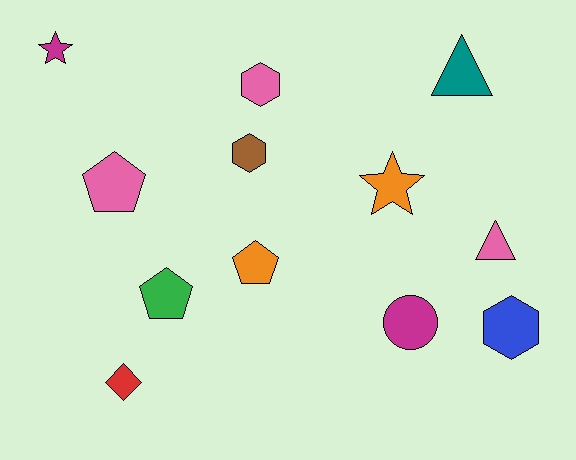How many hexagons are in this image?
There are 3 hexagons.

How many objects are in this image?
There are 12 objects.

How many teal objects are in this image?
There is 1 teal object.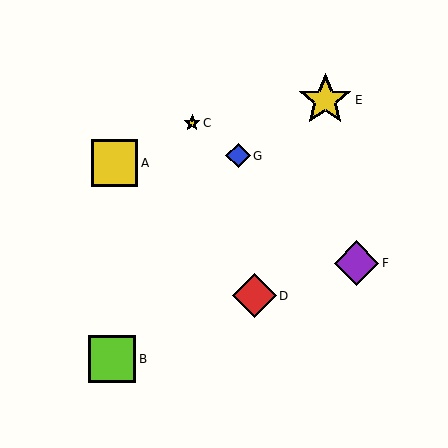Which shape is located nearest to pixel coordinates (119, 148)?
The yellow square (labeled A) at (114, 163) is nearest to that location.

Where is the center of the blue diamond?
The center of the blue diamond is at (238, 156).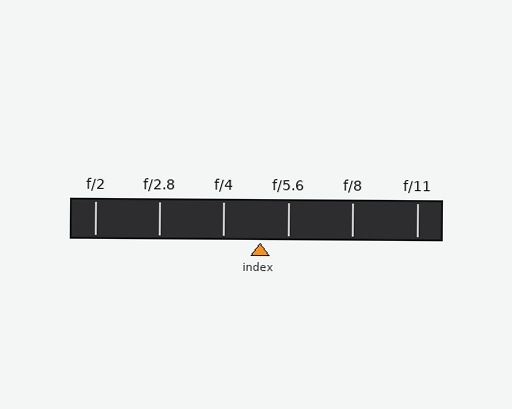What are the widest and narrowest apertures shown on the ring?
The widest aperture shown is f/2 and the narrowest is f/11.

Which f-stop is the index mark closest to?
The index mark is closest to f/5.6.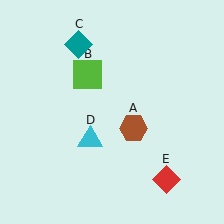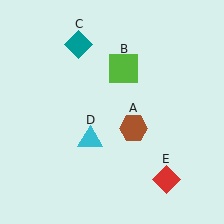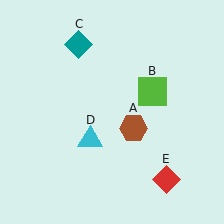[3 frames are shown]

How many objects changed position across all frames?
1 object changed position: lime square (object B).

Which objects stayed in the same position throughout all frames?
Brown hexagon (object A) and teal diamond (object C) and cyan triangle (object D) and red diamond (object E) remained stationary.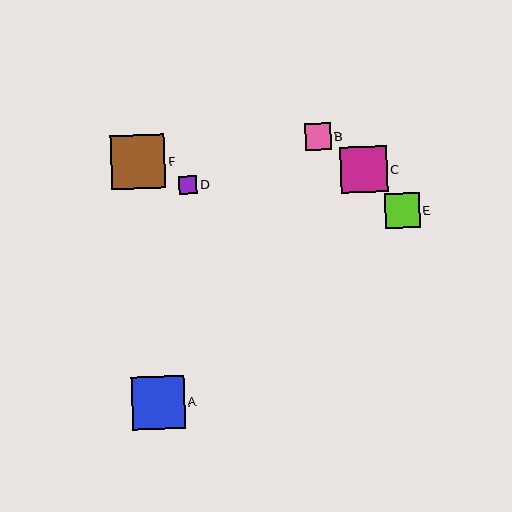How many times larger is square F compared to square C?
Square F is approximately 1.2 times the size of square C.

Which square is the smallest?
Square D is the smallest with a size of approximately 18 pixels.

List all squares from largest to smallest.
From largest to smallest: F, A, C, E, B, D.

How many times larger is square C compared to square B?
Square C is approximately 1.8 times the size of square B.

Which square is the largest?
Square F is the largest with a size of approximately 54 pixels.